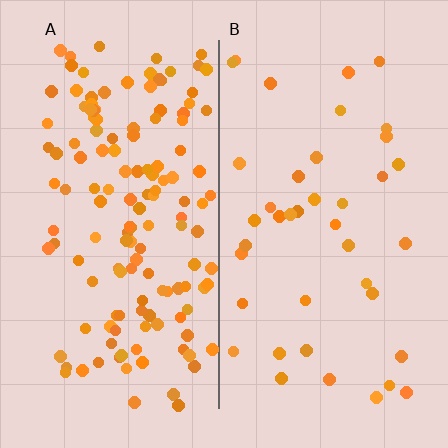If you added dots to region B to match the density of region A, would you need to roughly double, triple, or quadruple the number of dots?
Approximately quadruple.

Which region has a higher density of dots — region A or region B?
A (the left).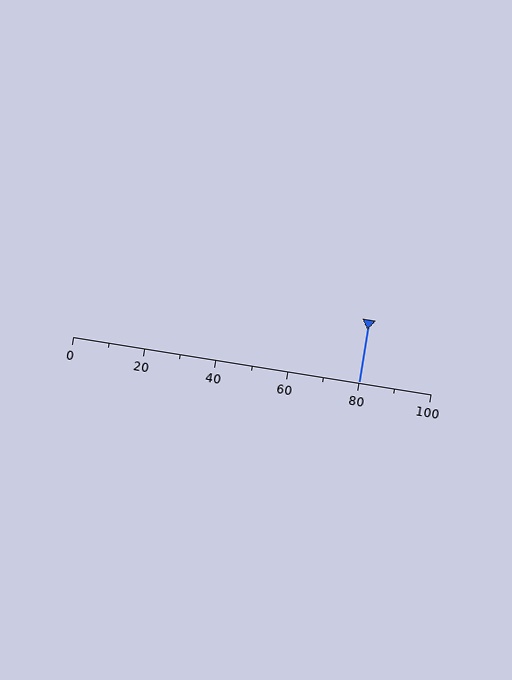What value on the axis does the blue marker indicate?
The marker indicates approximately 80.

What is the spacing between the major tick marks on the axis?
The major ticks are spaced 20 apart.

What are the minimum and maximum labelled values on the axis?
The axis runs from 0 to 100.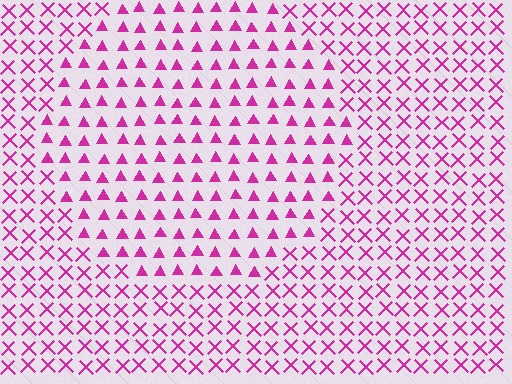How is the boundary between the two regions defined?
The boundary is defined by a change in element shape: triangles inside vs. X marks outside. All elements share the same color and spacing.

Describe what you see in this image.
The image is filled with small magenta elements arranged in a uniform grid. A circle-shaped region contains triangles, while the surrounding area contains X marks. The boundary is defined purely by the change in element shape.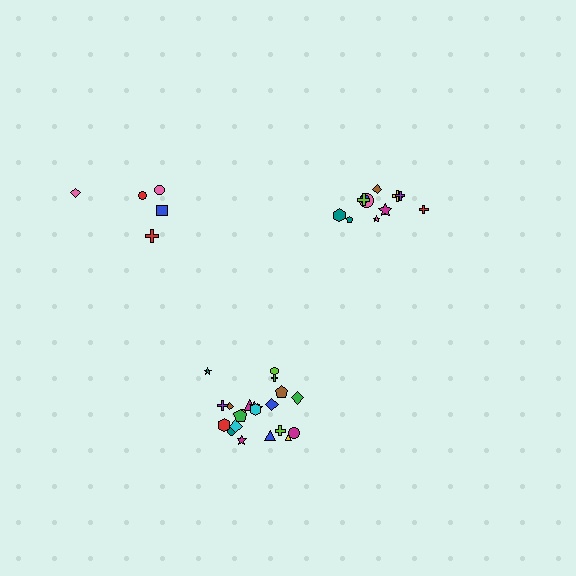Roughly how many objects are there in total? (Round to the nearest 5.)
Roughly 40 objects in total.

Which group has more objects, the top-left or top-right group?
The top-right group.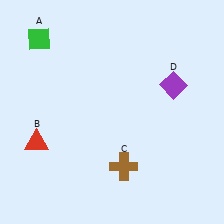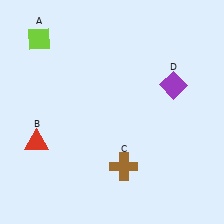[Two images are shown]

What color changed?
The diamond (A) changed from green in Image 1 to lime in Image 2.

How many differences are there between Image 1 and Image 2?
There is 1 difference between the two images.